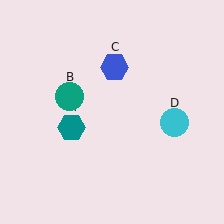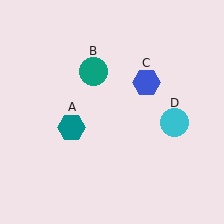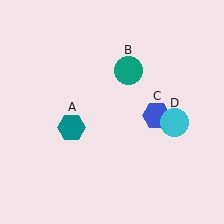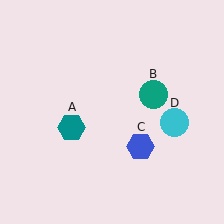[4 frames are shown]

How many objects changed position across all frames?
2 objects changed position: teal circle (object B), blue hexagon (object C).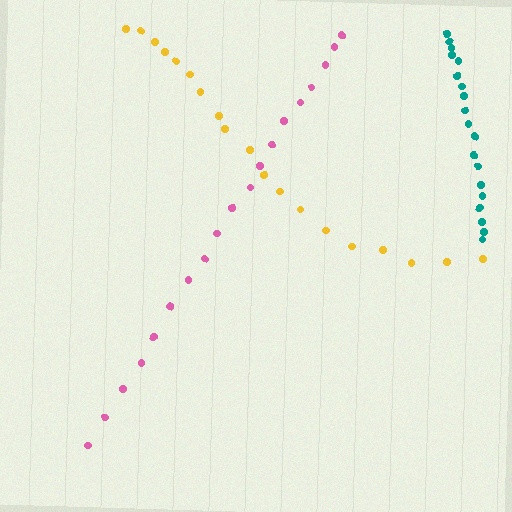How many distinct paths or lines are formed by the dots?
There are 3 distinct paths.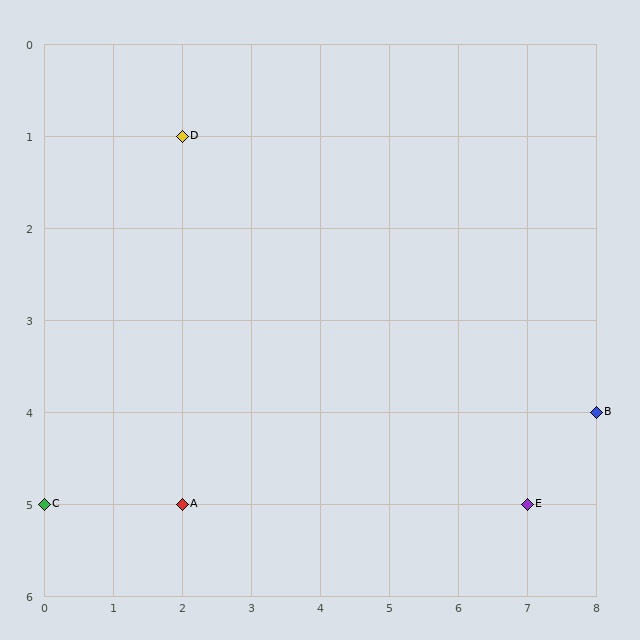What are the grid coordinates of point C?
Point C is at grid coordinates (0, 5).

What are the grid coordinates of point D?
Point D is at grid coordinates (2, 1).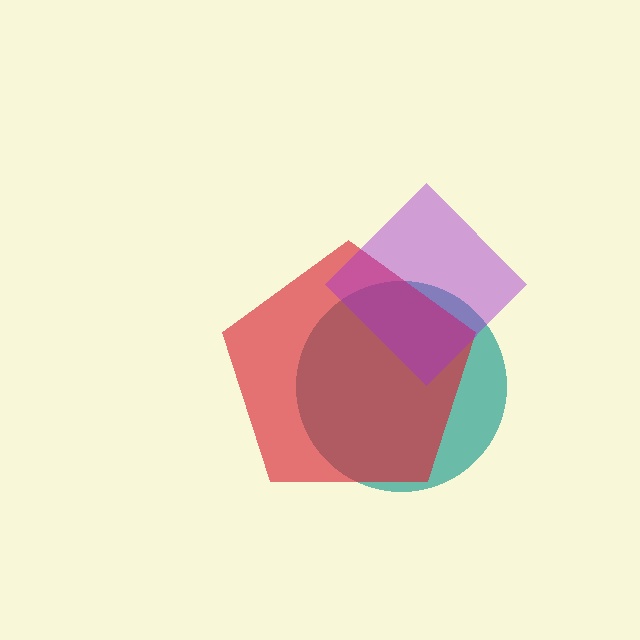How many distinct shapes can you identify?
There are 3 distinct shapes: a teal circle, a red pentagon, a purple diamond.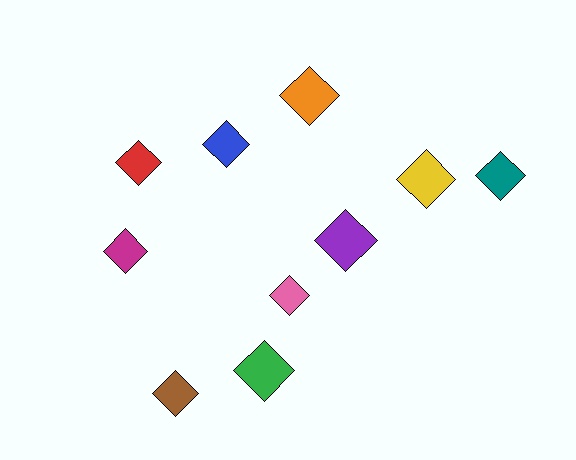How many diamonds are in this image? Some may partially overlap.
There are 10 diamonds.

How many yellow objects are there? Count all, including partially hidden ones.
There is 1 yellow object.